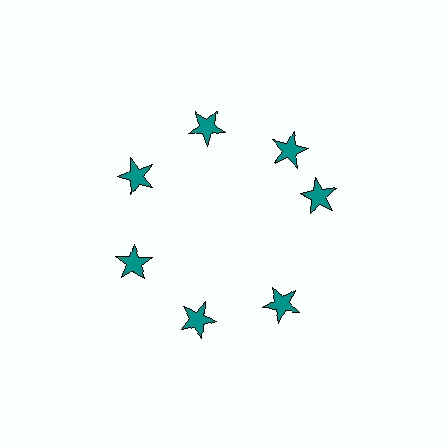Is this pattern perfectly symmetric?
No. The 7 teal stars are arranged in a ring, but one element near the 3 o'clock position is rotated out of alignment along the ring, breaking the 7-fold rotational symmetry.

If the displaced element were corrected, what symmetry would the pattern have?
It would have 7-fold rotational symmetry — the pattern would map onto itself every 51 degrees.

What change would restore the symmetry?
The symmetry would be restored by rotating it back into even spacing with its neighbors so that all 7 stars sit at equal angles and equal distance from the center.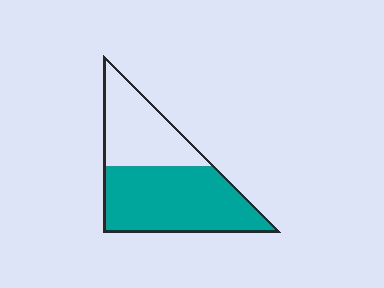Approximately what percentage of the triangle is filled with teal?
Approximately 60%.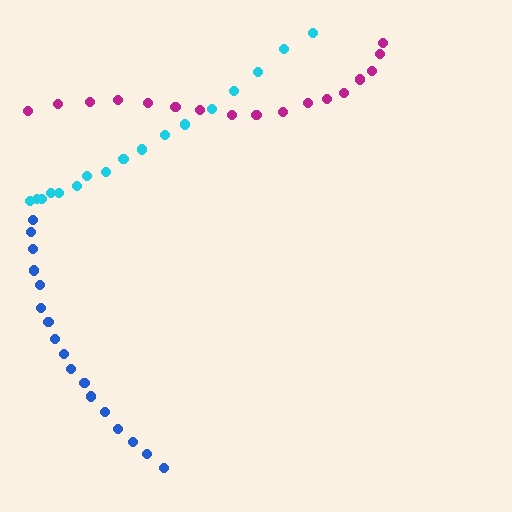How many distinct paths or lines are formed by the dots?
There are 3 distinct paths.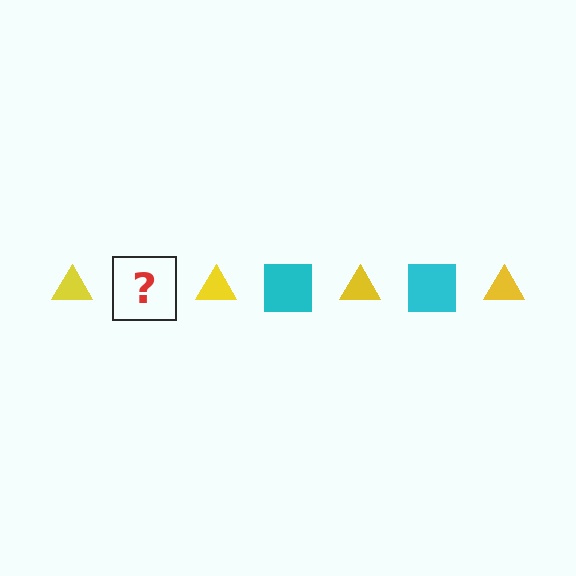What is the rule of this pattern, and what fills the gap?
The rule is that the pattern alternates between yellow triangle and cyan square. The gap should be filled with a cyan square.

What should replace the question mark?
The question mark should be replaced with a cyan square.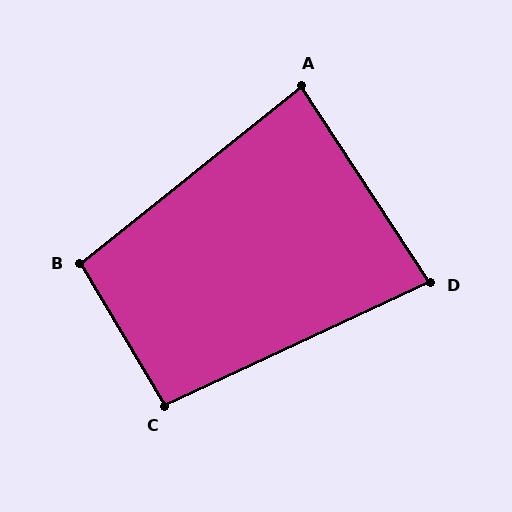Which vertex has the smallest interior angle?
D, at approximately 82 degrees.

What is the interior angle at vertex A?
Approximately 85 degrees (acute).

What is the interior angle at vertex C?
Approximately 95 degrees (obtuse).